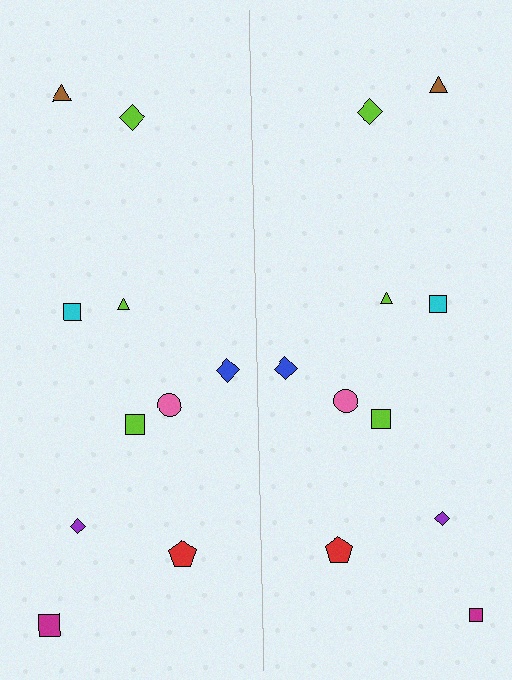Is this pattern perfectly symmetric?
No, the pattern is not perfectly symmetric. The magenta square on the right side has a different size than its mirror counterpart.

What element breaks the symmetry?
The magenta square on the right side has a different size than its mirror counterpart.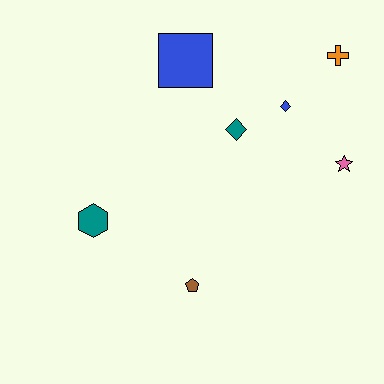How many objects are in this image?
There are 7 objects.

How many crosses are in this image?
There is 1 cross.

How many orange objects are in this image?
There is 1 orange object.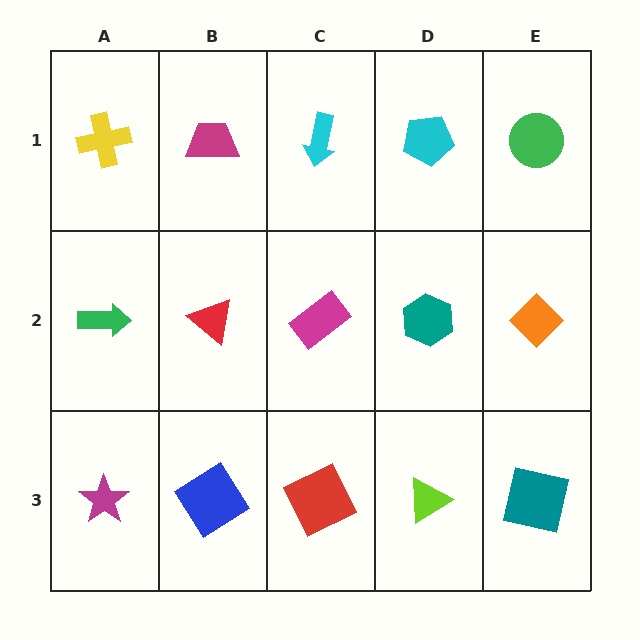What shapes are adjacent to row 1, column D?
A teal hexagon (row 2, column D), a cyan arrow (row 1, column C), a green circle (row 1, column E).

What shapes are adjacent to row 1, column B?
A red triangle (row 2, column B), a yellow cross (row 1, column A), a cyan arrow (row 1, column C).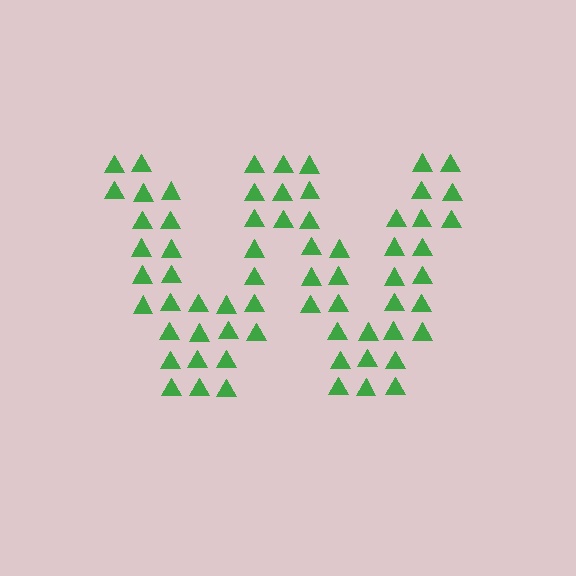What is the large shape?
The large shape is the letter W.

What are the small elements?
The small elements are triangles.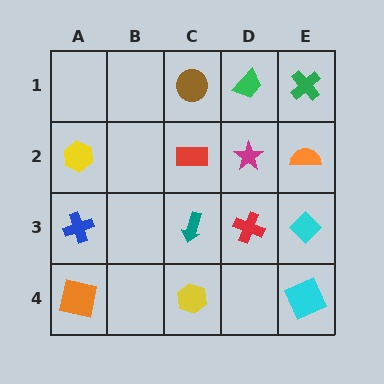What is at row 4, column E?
A cyan square.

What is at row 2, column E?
An orange semicircle.